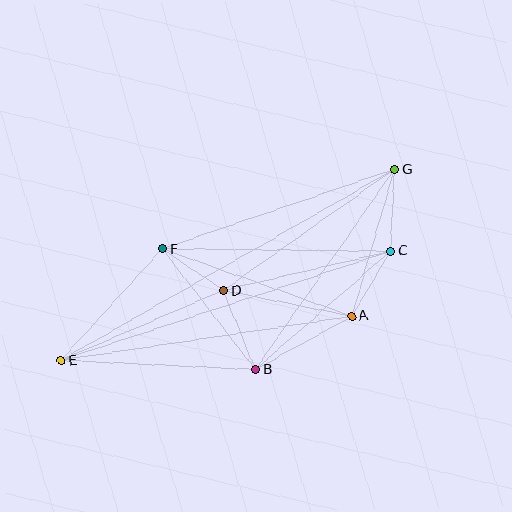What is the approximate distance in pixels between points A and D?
The distance between A and D is approximately 131 pixels.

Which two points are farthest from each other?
Points E and G are farthest from each other.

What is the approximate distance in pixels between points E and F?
The distance between E and F is approximately 151 pixels.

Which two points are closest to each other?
Points D and F are closest to each other.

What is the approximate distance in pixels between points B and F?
The distance between B and F is approximately 152 pixels.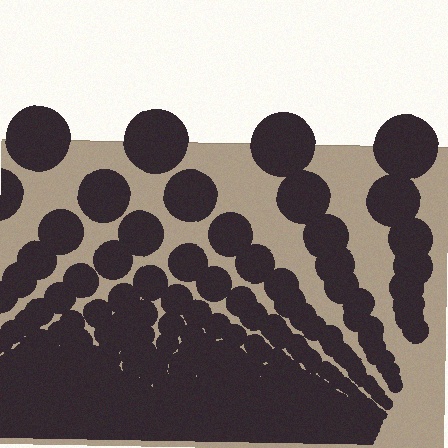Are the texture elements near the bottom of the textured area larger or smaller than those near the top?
Smaller. The gradient is inverted — elements near the bottom are smaller and denser.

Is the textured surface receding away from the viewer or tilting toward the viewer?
The surface appears to tilt toward the viewer. Texture elements get larger and sparser toward the top.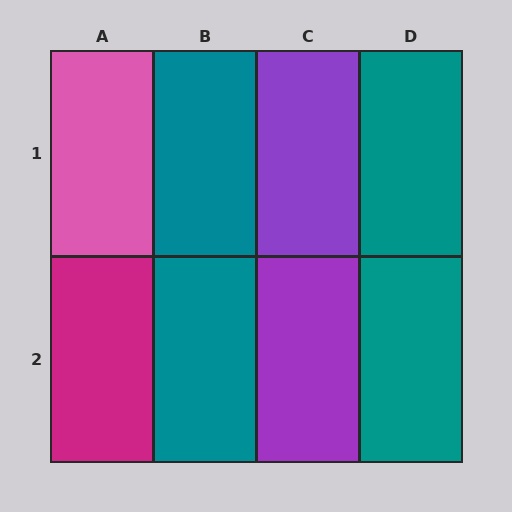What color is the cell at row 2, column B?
Teal.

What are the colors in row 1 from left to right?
Pink, teal, purple, teal.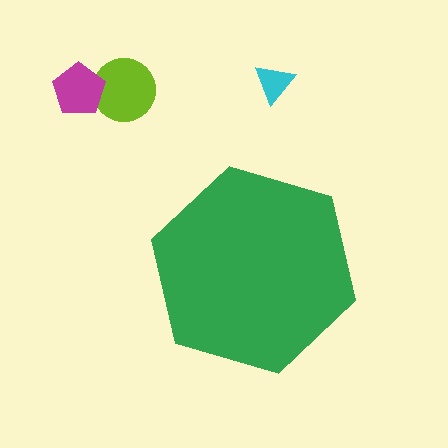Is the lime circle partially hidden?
No, the lime circle is fully visible.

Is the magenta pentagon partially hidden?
No, the magenta pentagon is fully visible.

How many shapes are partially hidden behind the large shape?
0 shapes are partially hidden.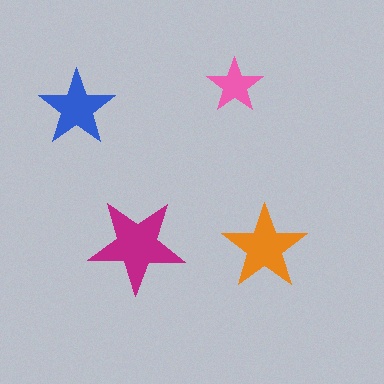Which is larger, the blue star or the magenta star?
The magenta one.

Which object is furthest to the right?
The orange star is rightmost.